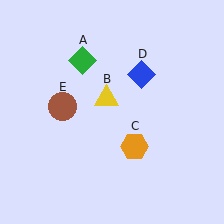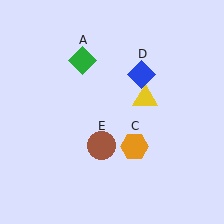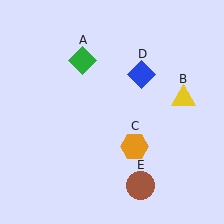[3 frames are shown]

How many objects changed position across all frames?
2 objects changed position: yellow triangle (object B), brown circle (object E).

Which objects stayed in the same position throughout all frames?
Green diamond (object A) and orange hexagon (object C) and blue diamond (object D) remained stationary.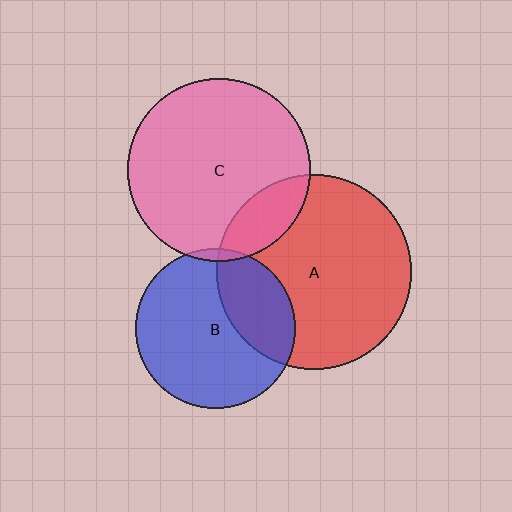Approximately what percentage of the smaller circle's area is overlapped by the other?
Approximately 30%.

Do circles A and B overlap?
Yes.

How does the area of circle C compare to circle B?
Approximately 1.3 times.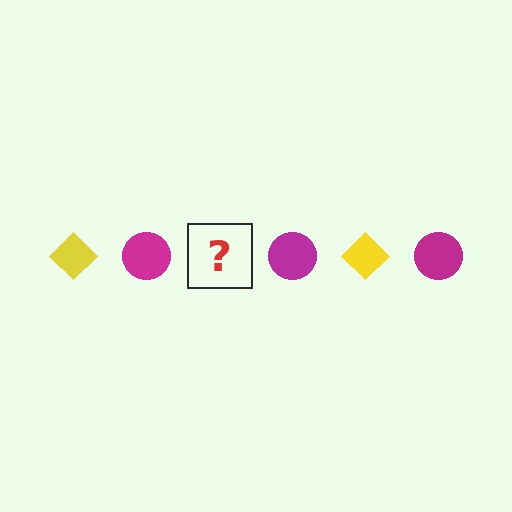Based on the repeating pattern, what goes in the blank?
The blank should be a yellow diamond.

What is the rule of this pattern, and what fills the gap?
The rule is that the pattern alternates between yellow diamond and magenta circle. The gap should be filled with a yellow diamond.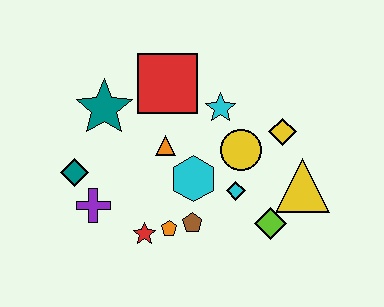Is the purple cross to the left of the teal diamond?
No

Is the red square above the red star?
Yes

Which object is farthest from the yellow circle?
The teal diamond is farthest from the yellow circle.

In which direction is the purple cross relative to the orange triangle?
The purple cross is to the left of the orange triangle.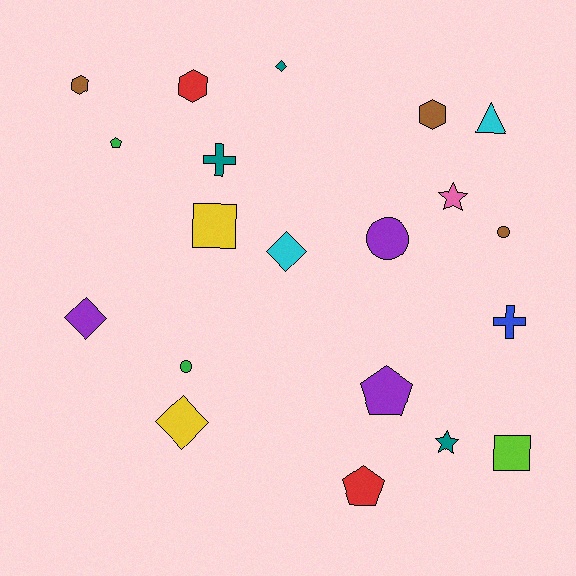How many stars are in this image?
There are 2 stars.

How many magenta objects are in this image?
There are no magenta objects.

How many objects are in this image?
There are 20 objects.